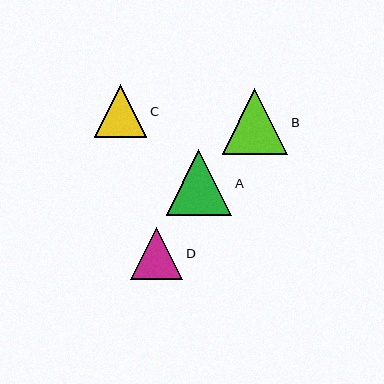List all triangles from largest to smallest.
From largest to smallest: A, B, C, D.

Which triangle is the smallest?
Triangle D is the smallest with a size of approximately 52 pixels.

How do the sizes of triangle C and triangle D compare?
Triangle C and triangle D are approximately the same size.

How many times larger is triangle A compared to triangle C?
Triangle A is approximately 1.2 times the size of triangle C.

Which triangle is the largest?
Triangle A is the largest with a size of approximately 65 pixels.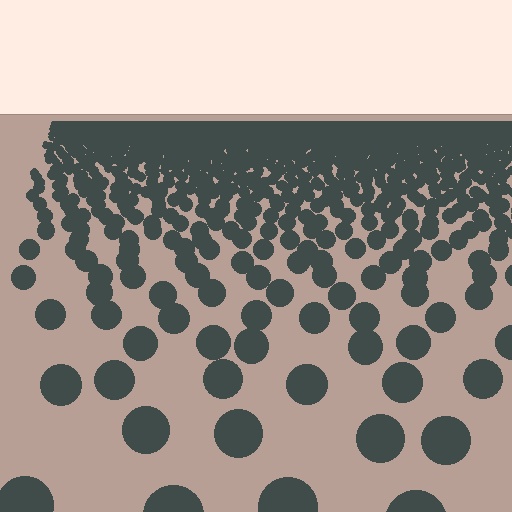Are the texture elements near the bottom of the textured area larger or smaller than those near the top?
Larger. Near the bottom, elements are closer to the viewer and appear at a bigger on-screen size.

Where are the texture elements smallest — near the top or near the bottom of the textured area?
Near the top.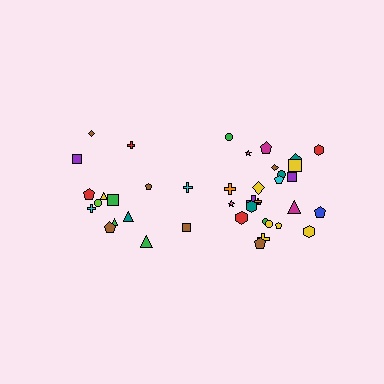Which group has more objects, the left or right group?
The right group.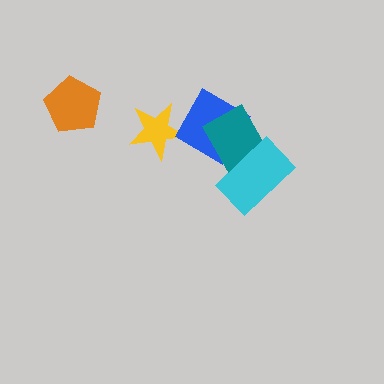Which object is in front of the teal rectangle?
The cyan rectangle is in front of the teal rectangle.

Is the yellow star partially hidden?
No, no other shape covers it.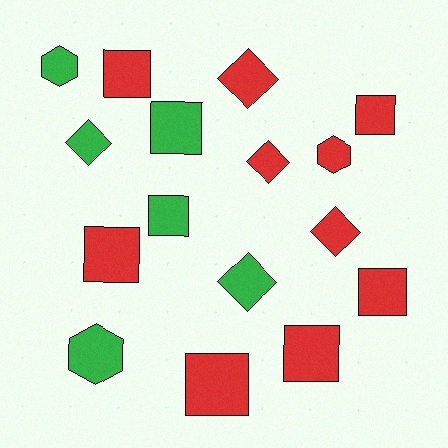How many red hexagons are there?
There is 1 red hexagon.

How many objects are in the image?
There are 16 objects.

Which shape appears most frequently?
Square, with 8 objects.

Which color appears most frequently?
Red, with 10 objects.